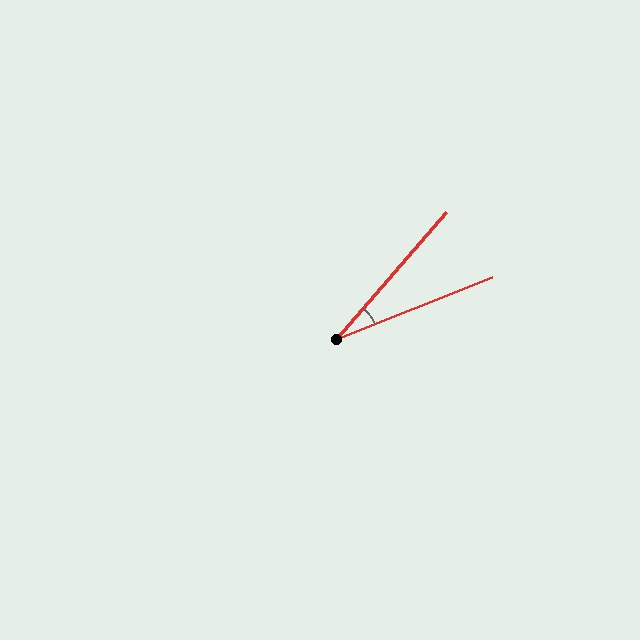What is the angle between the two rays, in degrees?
Approximately 27 degrees.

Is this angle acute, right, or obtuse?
It is acute.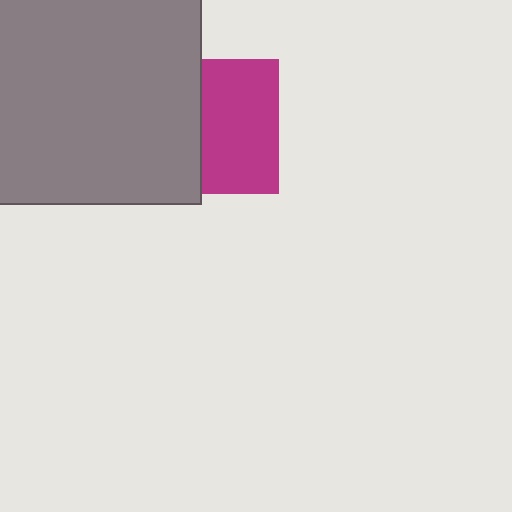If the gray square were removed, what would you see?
You would see the complete magenta square.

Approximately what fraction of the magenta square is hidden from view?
Roughly 43% of the magenta square is hidden behind the gray square.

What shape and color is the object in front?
The object in front is a gray square.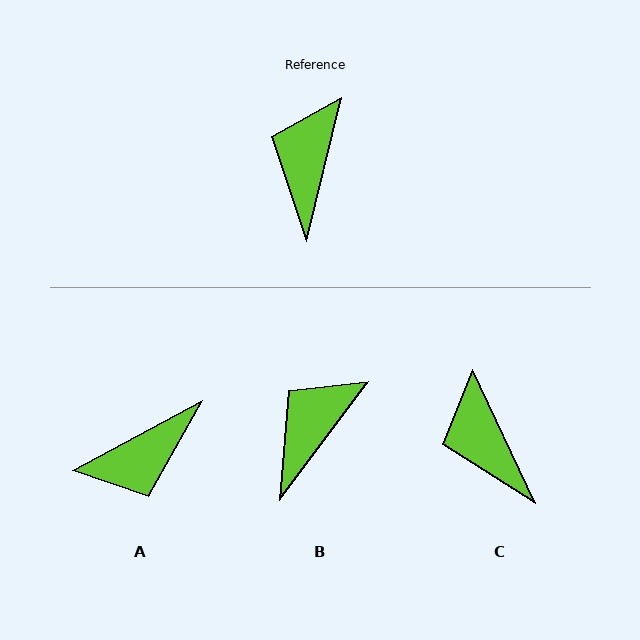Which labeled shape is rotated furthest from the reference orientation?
A, about 132 degrees away.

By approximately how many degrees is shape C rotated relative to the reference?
Approximately 39 degrees counter-clockwise.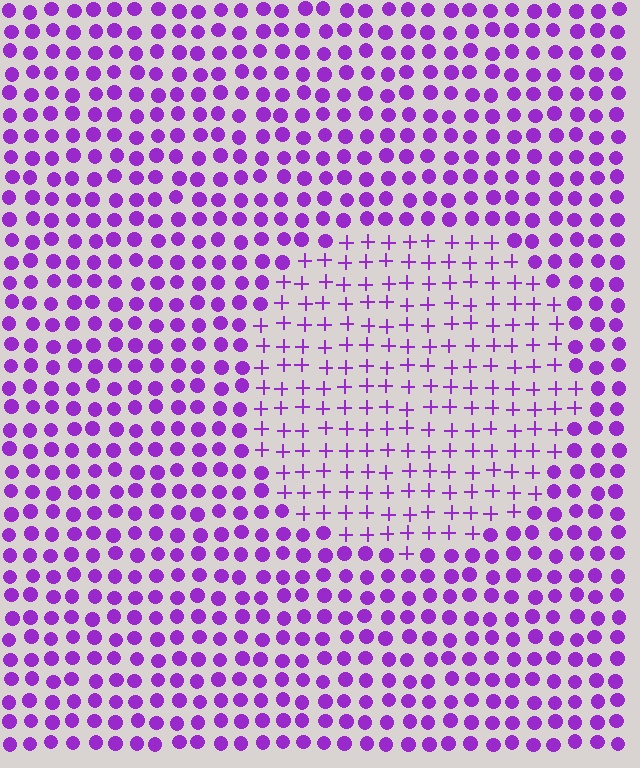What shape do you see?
I see a circle.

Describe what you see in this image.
The image is filled with small purple elements arranged in a uniform grid. A circle-shaped region contains plus signs, while the surrounding area contains circles. The boundary is defined purely by the change in element shape.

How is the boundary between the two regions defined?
The boundary is defined by a change in element shape: plus signs inside vs. circles outside. All elements share the same color and spacing.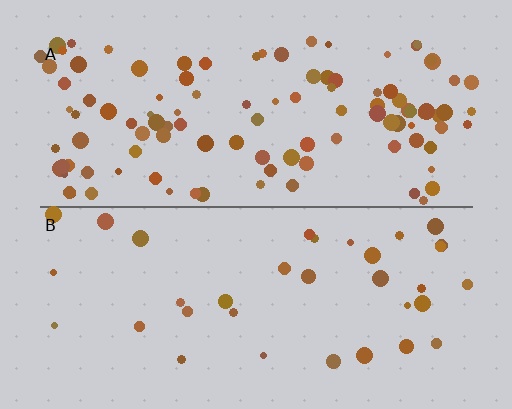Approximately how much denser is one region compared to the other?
Approximately 3.1× — region A over region B.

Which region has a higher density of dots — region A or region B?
A (the top).